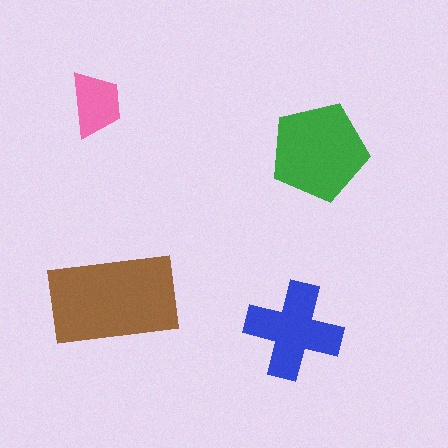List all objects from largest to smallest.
The brown rectangle, the green pentagon, the blue cross, the pink trapezoid.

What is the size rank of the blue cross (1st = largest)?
3rd.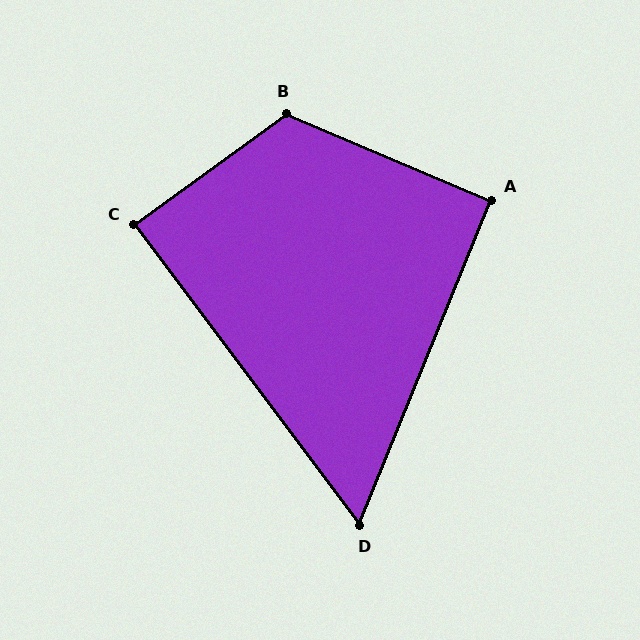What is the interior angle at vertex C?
Approximately 89 degrees (approximately right).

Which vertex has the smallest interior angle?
D, at approximately 59 degrees.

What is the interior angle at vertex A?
Approximately 91 degrees (approximately right).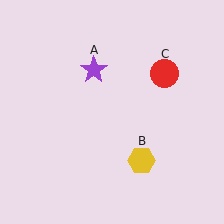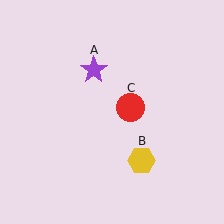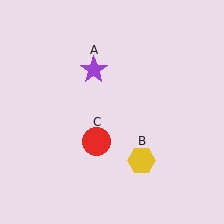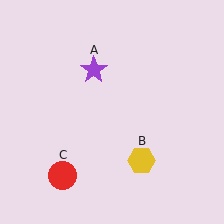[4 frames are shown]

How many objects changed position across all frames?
1 object changed position: red circle (object C).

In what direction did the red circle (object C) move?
The red circle (object C) moved down and to the left.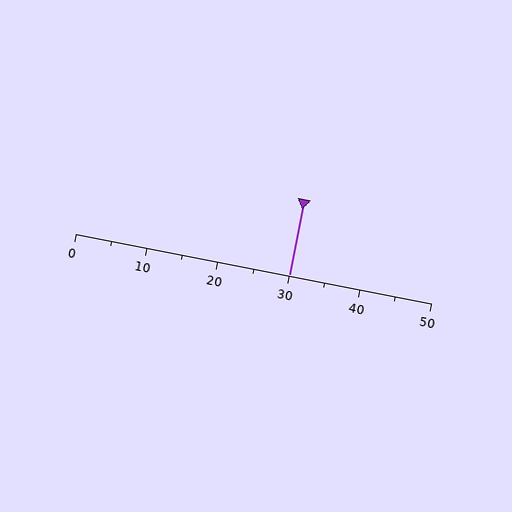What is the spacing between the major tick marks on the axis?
The major ticks are spaced 10 apart.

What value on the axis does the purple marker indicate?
The marker indicates approximately 30.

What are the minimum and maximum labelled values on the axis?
The axis runs from 0 to 50.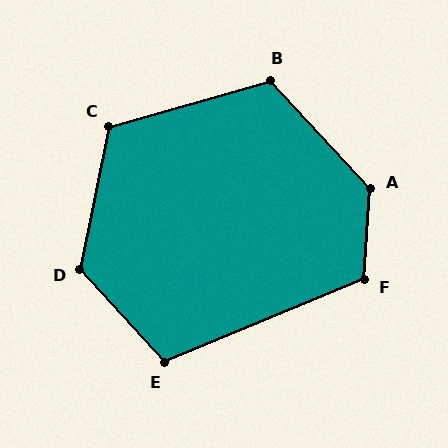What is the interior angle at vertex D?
Approximately 127 degrees (obtuse).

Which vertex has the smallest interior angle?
E, at approximately 109 degrees.